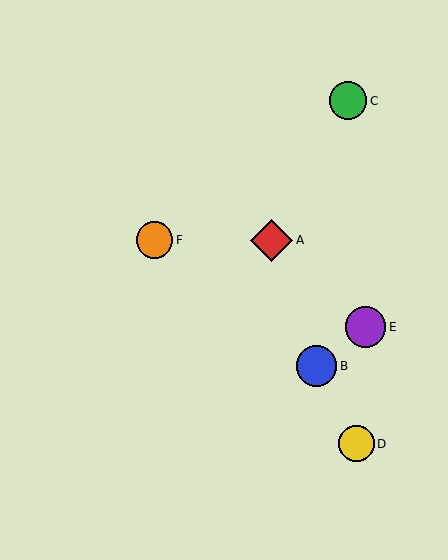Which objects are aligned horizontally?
Objects A, F are aligned horizontally.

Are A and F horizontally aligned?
Yes, both are at y≈240.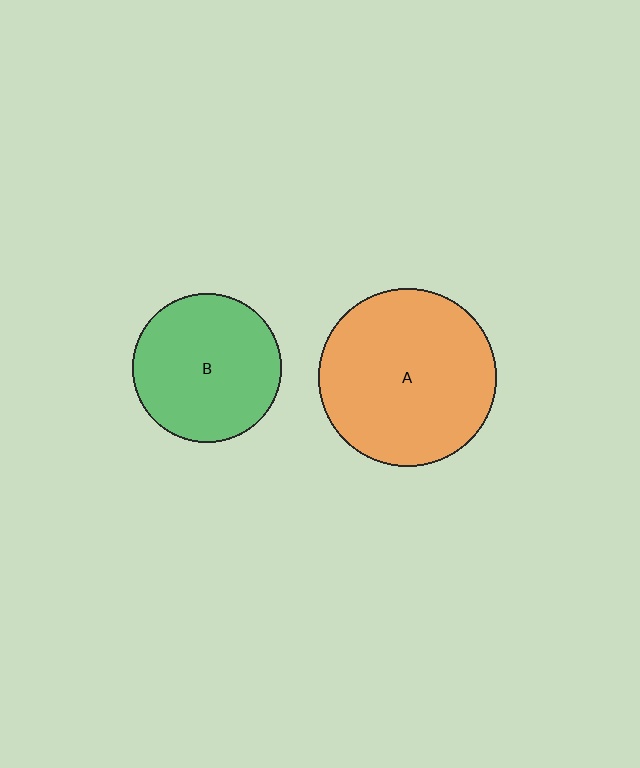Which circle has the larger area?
Circle A (orange).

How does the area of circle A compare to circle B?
Approximately 1.4 times.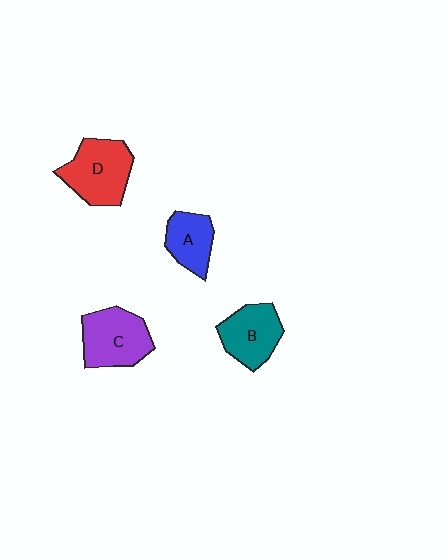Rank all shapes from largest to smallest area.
From largest to smallest: D (red), C (purple), B (teal), A (blue).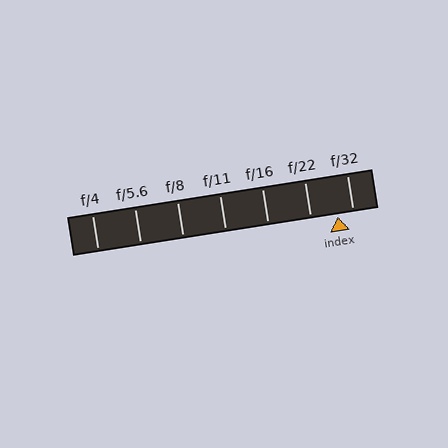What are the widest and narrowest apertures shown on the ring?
The widest aperture shown is f/4 and the narrowest is f/32.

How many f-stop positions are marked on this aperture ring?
There are 7 f-stop positions marked.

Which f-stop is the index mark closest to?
The index mark is closest to f/32.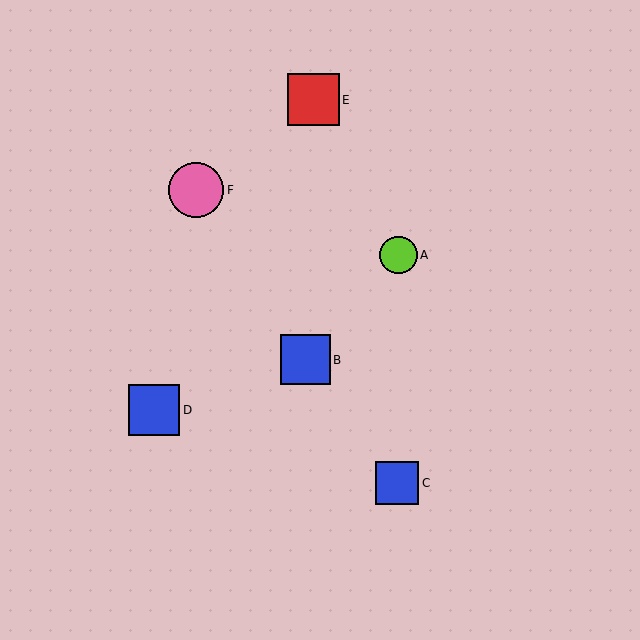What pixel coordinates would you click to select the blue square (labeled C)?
Click at (397, 483) to select the blue square C.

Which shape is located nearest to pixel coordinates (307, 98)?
The red square (labeled E) at (313, 100) is nearest to that location.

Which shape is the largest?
The pink circle (labeled F) is the largest.